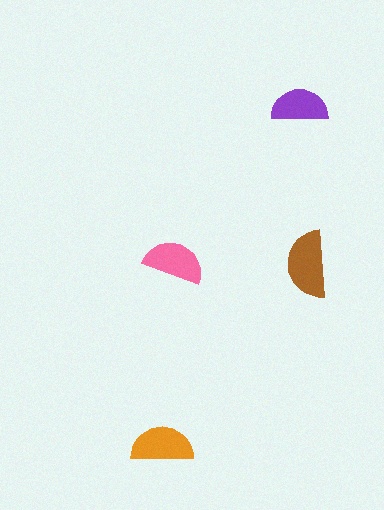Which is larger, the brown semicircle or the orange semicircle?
The brown one.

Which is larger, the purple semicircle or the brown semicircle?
The brown one.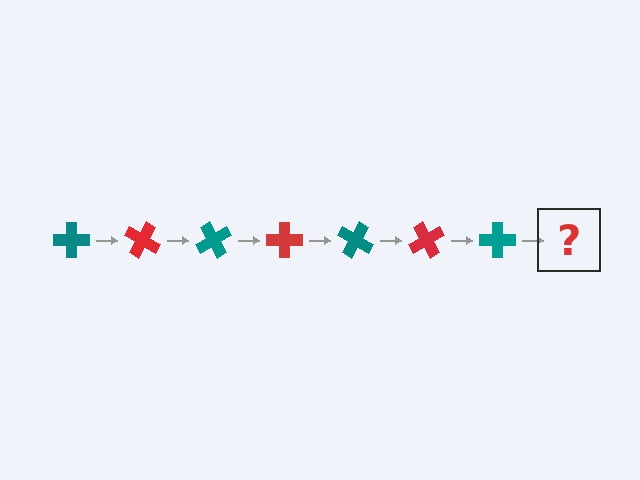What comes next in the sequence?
The next element should be a red cross, rotated 210 degrees from the start.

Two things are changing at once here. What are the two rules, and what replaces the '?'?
The two rules are that it rotates 30 degrees each step and the color cycles through teal and red. The '?' should be a red cross, rotated 210 degrees from the start.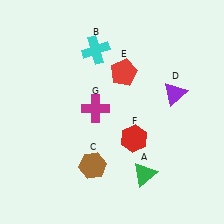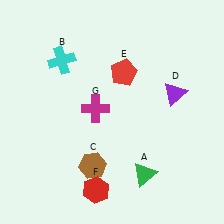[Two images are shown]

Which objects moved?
The objects that moved are: the cyan cross (B), the red hexagon (F).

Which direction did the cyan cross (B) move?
The cyan cross (B) moved left.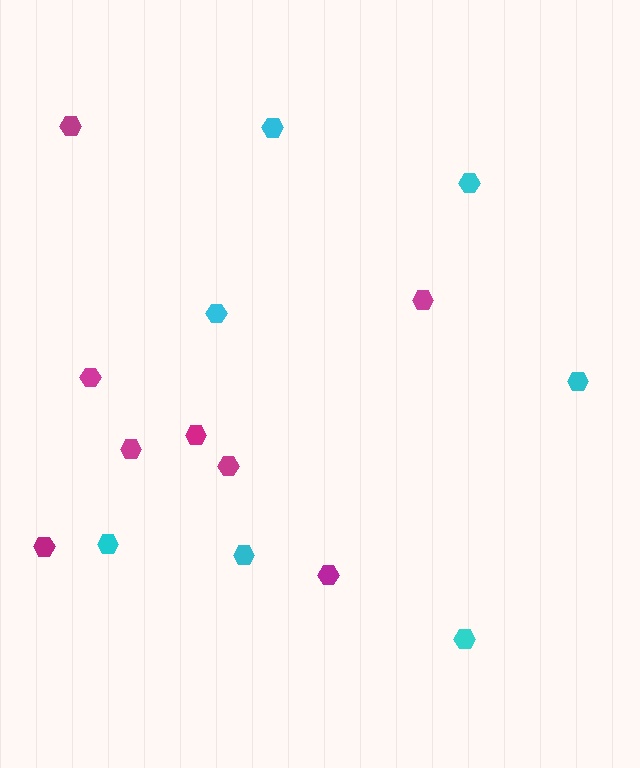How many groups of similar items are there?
There are 2 groups: one group of magenta hexagons (8) and one group of cyan hexagons (7).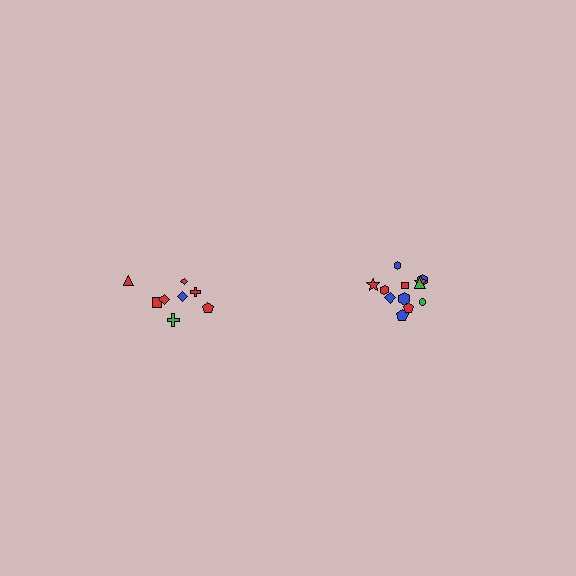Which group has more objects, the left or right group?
The right group.